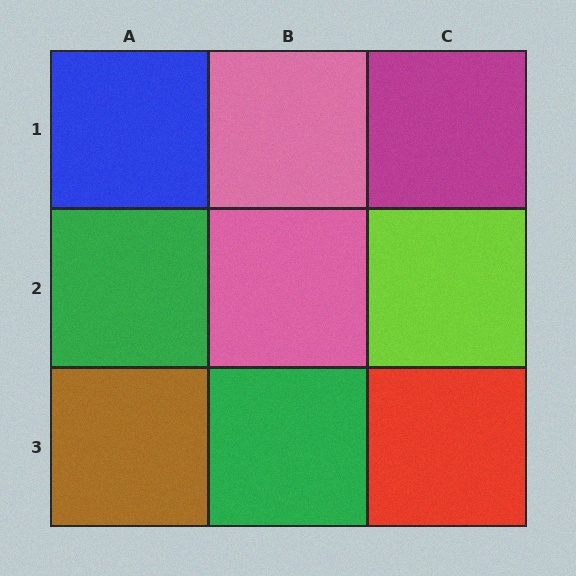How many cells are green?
2 cells are green.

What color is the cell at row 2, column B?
Pink.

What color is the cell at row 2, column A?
Green.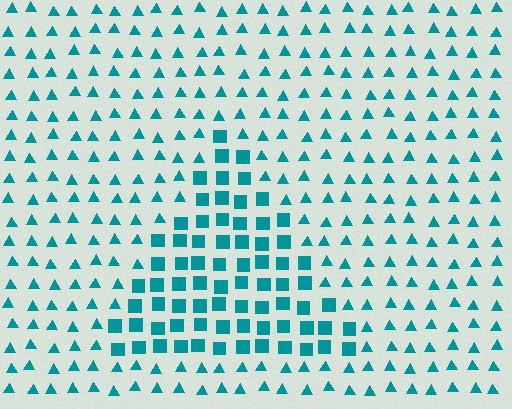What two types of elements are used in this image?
The image uses squares inside the triangle region and triangles outside it.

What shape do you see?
I see a triangle.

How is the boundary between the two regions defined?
The boundary is defined by a change in element shape: squares inside vs. triangles outside. All elements share the same color and spacing.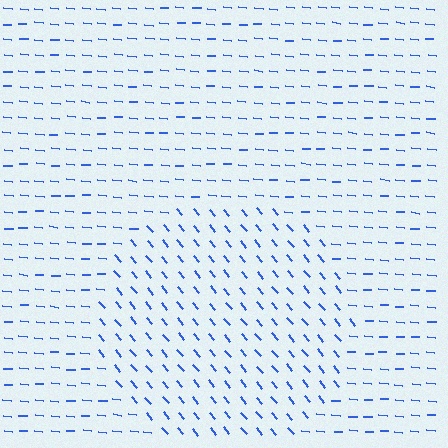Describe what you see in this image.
The image is filled with small blue line segments. A circle region in the image has lines oriented differently from the surrounding lines, creating a visible texture boundary.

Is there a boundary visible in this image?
Yes, there is a texture boundary formed by a change in line orientation.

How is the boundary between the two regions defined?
The boundary is defined purely by a change in line orientation (approximately 45 degrees difference). All lines are the same color and thickness.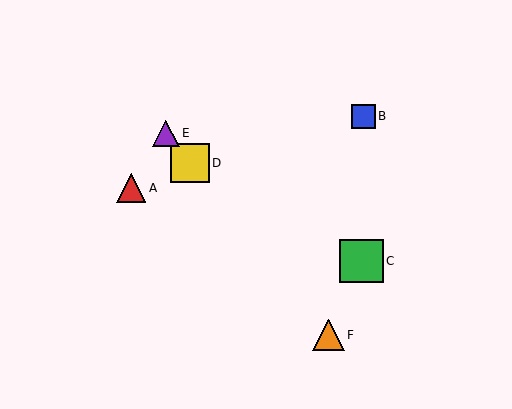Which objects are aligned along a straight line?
Objects D, E, F are aligned along a straight line.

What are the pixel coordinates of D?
Object D is at (190, 163).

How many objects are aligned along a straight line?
3 objects (D, E, F) are aligned along a straight line.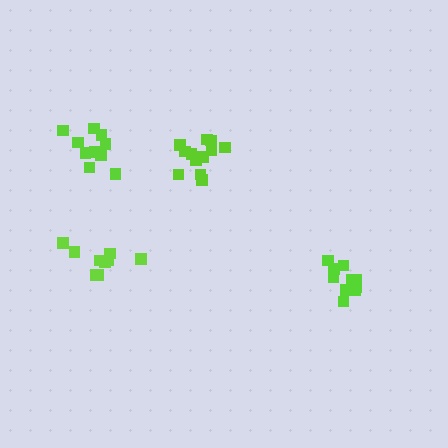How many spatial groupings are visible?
There are 4 spatial groupings.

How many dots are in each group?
Group 1: 10 dots, Group 2: 10 dots, Group 3: 9 dots, Group 4: 12 dots (41 total).